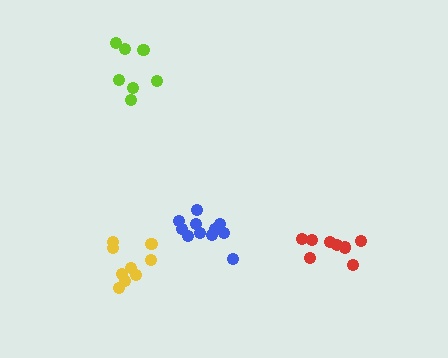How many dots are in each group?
Group 1: 12 dots, Group 2: 8 dots, Group 3: 9 dots, Group 4: 7 dots (36 total).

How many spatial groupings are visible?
There are 4 spatial groupings.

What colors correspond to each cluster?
The clusters are colored: blue, red, yellow, lime.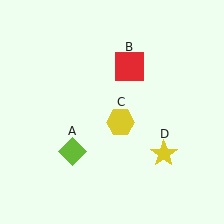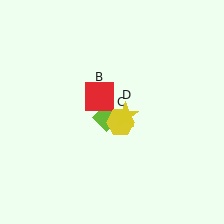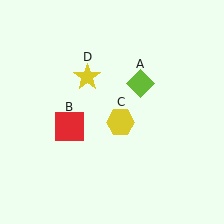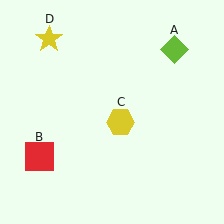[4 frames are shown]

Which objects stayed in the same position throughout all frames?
Yellow hexagon (object C) remained stationary.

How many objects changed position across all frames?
3 objects changed position: lime diamond (object A), red square (object B), yellow star (object D).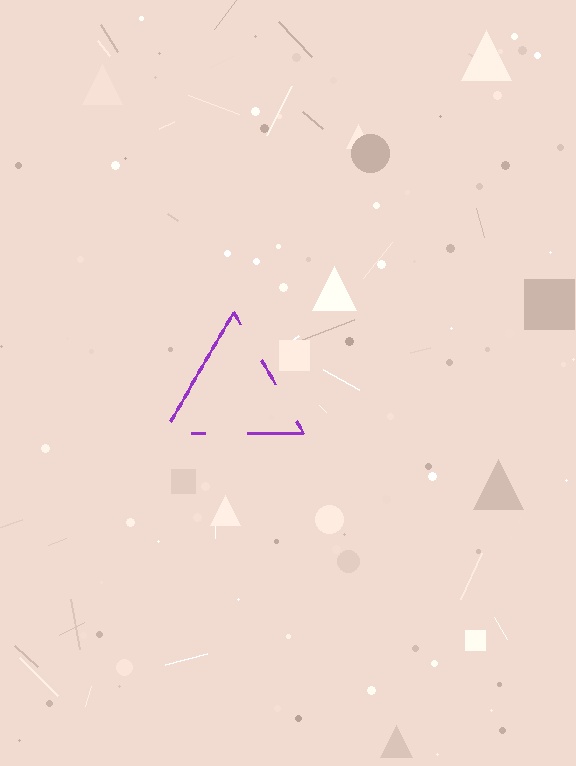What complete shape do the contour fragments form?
The contour fragments form a triangle.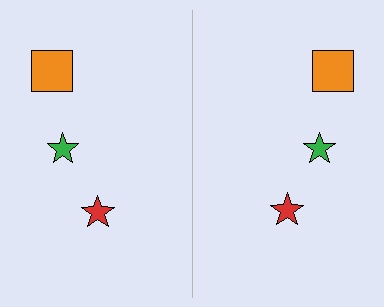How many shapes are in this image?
There are 6 shapes in this image.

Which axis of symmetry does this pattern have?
The pattern has a vertical axis of symmetry running through the center of the image.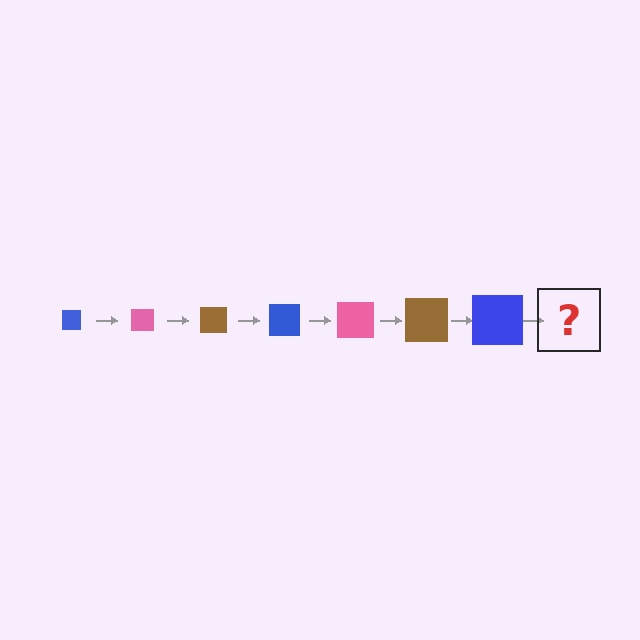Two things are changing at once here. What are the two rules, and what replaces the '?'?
The two rules are that the square grows larger each step and the color cycles through blue, pink, and brown. The '?' should be a pink square, larger than the previous one.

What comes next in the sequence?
The next element should be a pink square, larger than the previous one.